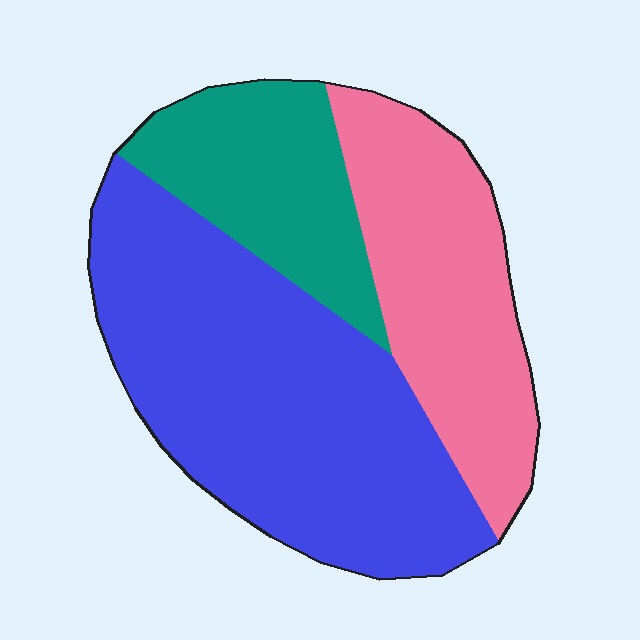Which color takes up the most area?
Blue, at roughly 50%.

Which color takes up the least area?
Teal, at roughly 20%.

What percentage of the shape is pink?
Pink covers about 30% of the shape.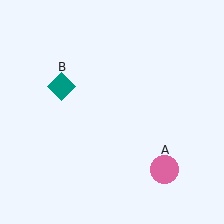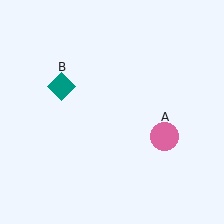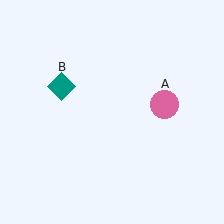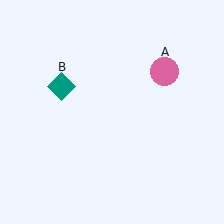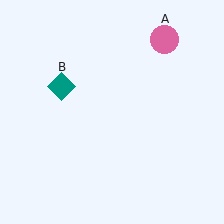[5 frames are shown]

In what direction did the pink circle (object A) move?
The pink circle (object A) moved up.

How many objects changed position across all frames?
1 object changed position: pink circle (object A).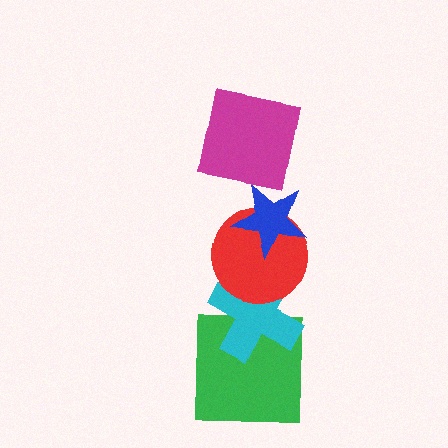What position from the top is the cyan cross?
The cyan cross is 4th from the top.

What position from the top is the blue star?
The blue star is 2nd from the top.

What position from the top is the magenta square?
The magenta square is 1st from the top.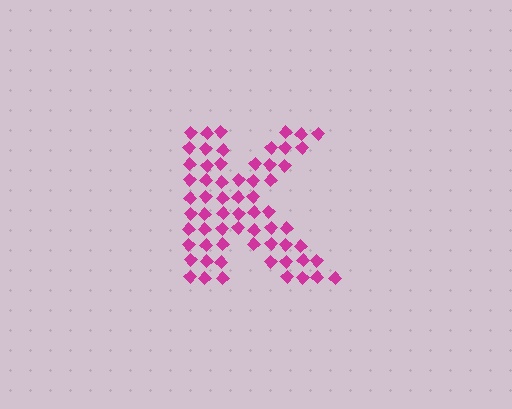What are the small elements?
The small elements are diamonds.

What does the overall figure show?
The overall figure shows the letter K.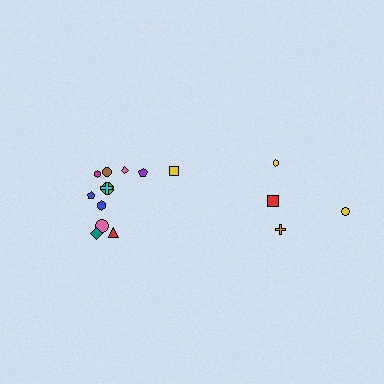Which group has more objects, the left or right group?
The left group.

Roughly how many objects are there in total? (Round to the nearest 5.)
Roughly 15 objects in total.